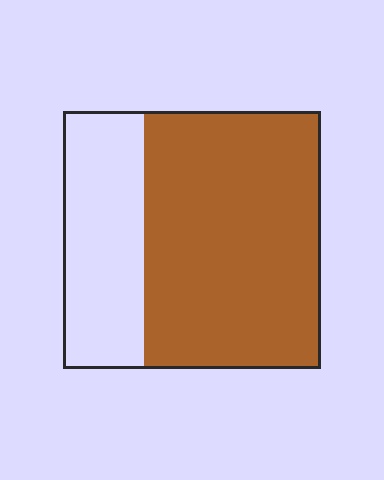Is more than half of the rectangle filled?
Yes.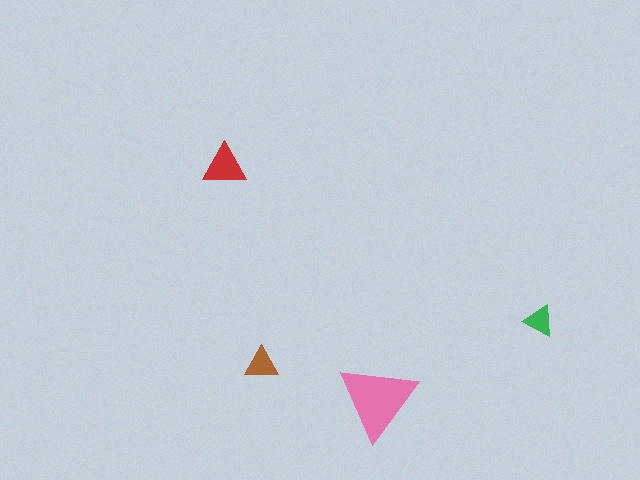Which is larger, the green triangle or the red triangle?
The red one.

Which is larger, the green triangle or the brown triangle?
The brown one.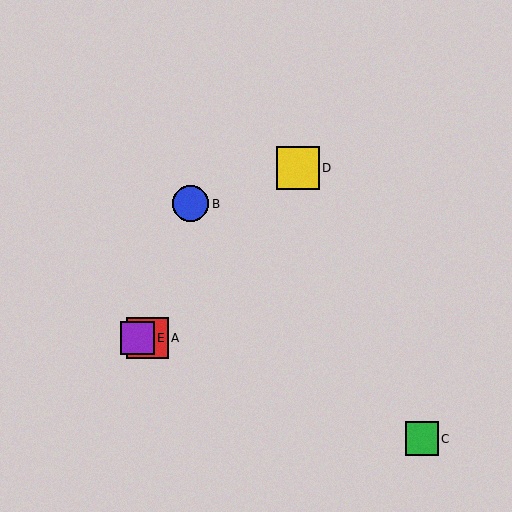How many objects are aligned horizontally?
2 objects (A, E) are aligned horizontally.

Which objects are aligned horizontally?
Objects A, E are aligned horizontally.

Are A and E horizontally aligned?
Yes, both are at y≈338.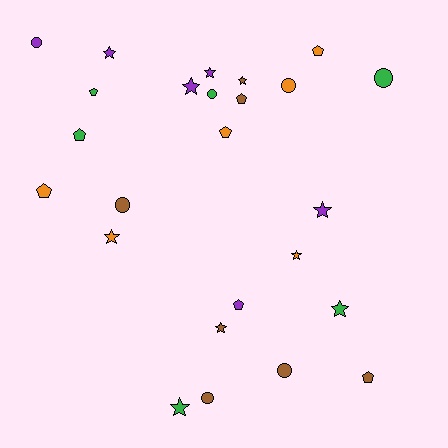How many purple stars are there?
There are 4 purple stars.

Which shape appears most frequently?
Star, with 10 objects.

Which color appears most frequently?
Brown, with 7 objects.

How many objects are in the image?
There are 25 objects.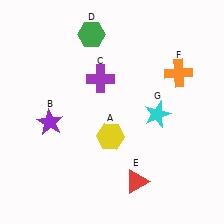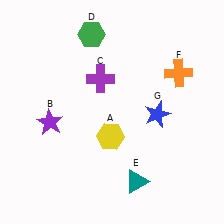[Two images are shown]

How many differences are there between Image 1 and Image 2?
There are 2 differences between the two images.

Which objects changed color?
E changed from red to teal. G changed from cyan to blue.